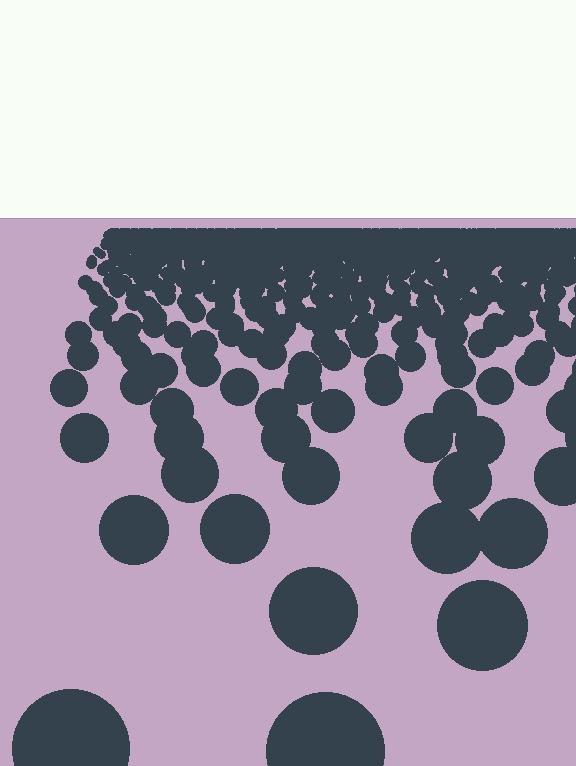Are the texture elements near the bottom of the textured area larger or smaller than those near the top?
Larger. Near the bottom, elements are closer to the viewer and appear at a bigger on-screen size.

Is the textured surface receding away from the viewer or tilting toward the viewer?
The surface is receding away from the viewer. Texture elements get smaller and denser toward the top.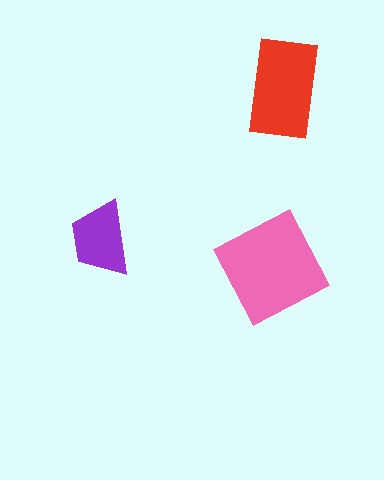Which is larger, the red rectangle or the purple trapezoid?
The red rectangle.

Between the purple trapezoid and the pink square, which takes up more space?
The pink square.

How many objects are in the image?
There are 3 objects in the image.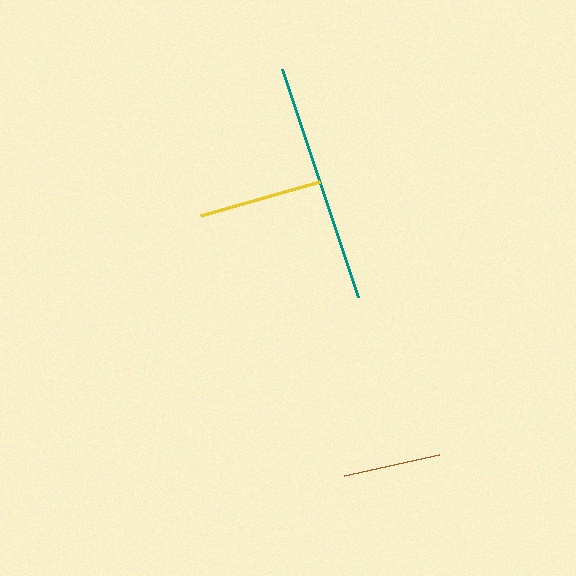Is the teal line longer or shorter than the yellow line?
The teal line is longer than the yellow line.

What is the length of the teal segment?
The teal segment is approximately 240 pixels long.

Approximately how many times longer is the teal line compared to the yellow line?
The teal line is approximately 1.9 times the length of the yellow line.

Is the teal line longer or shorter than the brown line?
The teal line is longer than the brown line.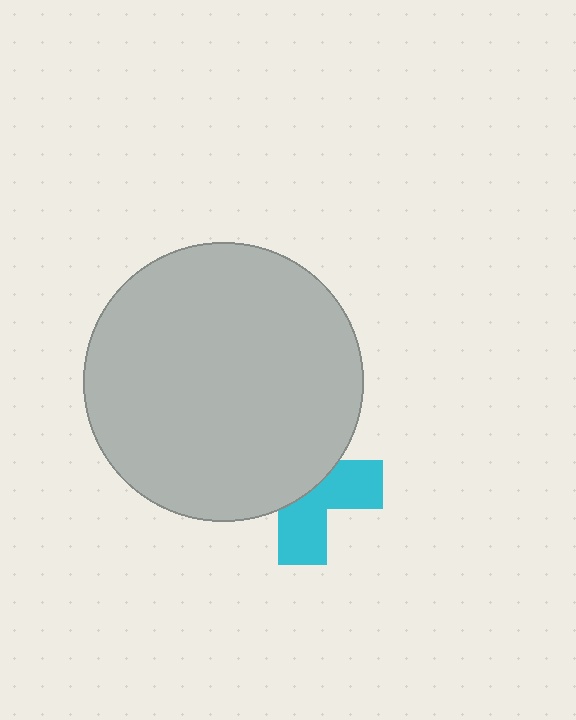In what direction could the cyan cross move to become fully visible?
The cyan cross could move down. That would shift it out from behind the light gray circle entirely.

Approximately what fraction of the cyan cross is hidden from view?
Roughly 55% of the cyan cross is hidden behind the light gray circle.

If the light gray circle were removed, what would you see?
You would see the complete cyan cross.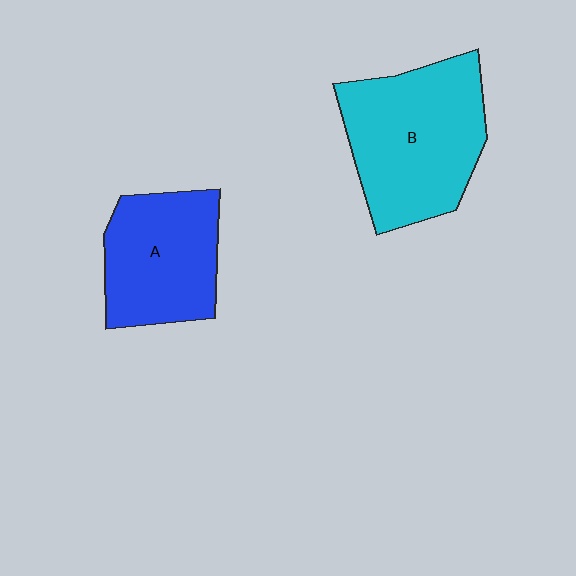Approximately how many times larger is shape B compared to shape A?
Approximately 1.3 times.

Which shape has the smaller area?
Shape A (blue).